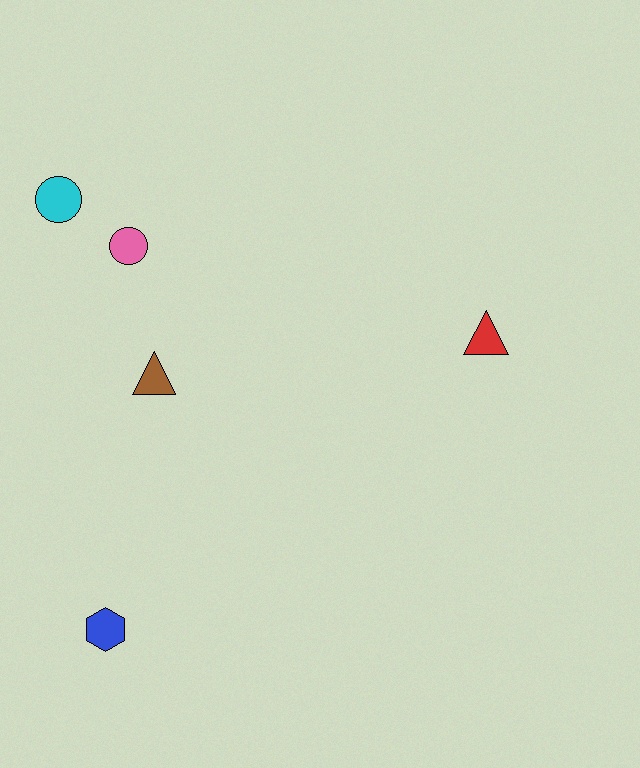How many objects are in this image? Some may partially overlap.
There are 5 objects.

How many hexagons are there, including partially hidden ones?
There is 1 hexagon.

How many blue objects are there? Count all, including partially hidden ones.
There is 1 blue object.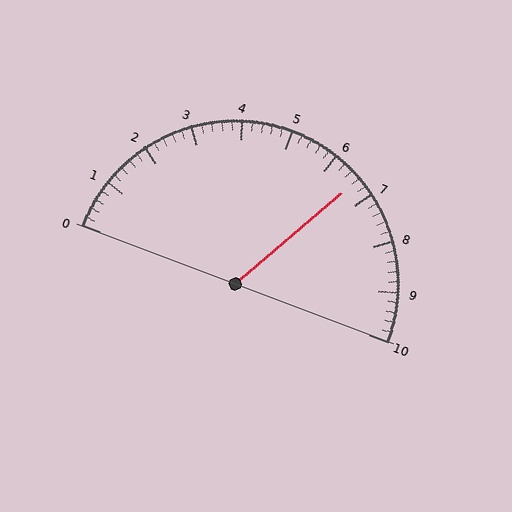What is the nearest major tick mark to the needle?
The nearest major tick mark is 7.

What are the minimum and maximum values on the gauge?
The gauge ranges from 0 to 10.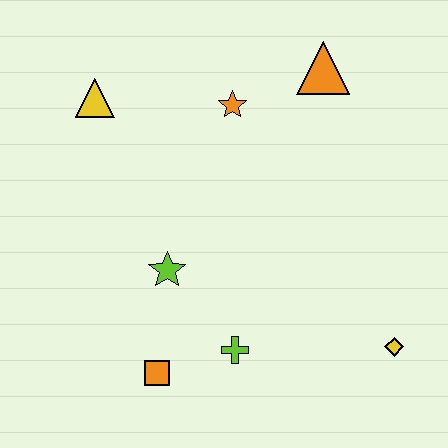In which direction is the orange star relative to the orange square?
The orange star is above the orange square.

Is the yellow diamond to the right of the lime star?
Yes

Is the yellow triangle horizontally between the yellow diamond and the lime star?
No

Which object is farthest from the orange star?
The yellow diamond is farthest from the orange star.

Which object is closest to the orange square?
The lime cross is closest to the orange square.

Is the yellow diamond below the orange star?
Yes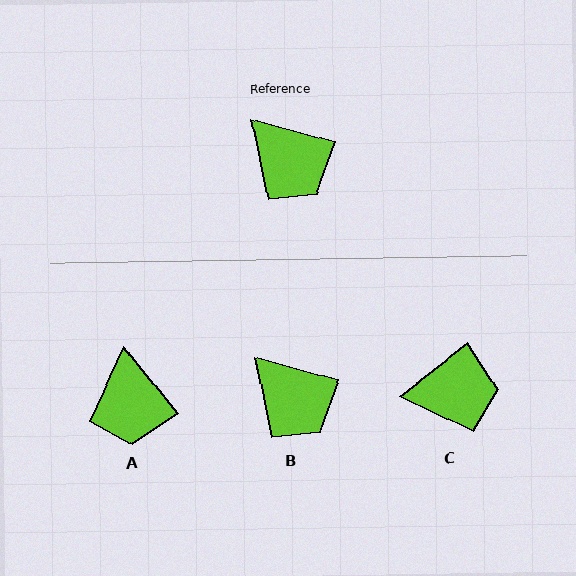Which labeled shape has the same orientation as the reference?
B.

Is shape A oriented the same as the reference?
No, it is off by about 36 degrees.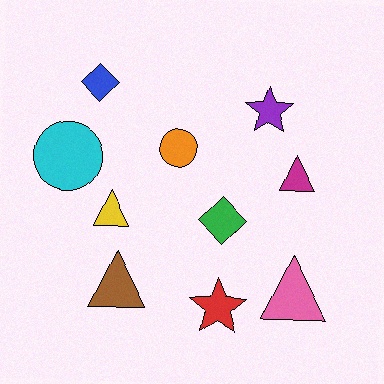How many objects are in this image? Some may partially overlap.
There are 10 objects.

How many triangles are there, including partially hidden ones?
There are 4 triangles.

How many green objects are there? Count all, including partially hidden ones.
There is 1 green object.